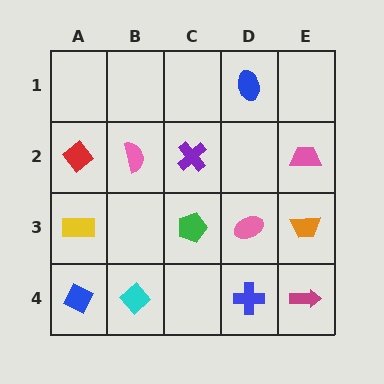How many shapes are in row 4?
4 shapes.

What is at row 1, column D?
A blue ellipse.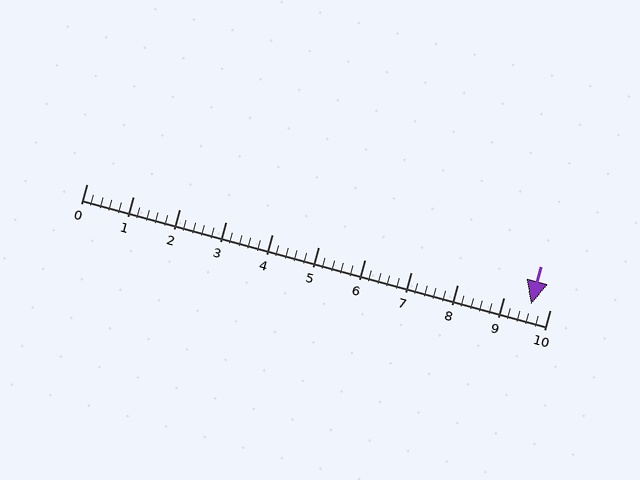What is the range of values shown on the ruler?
The ruler shows values from 0 to 10.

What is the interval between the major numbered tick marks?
The major tick marks are spaced 1 units apart.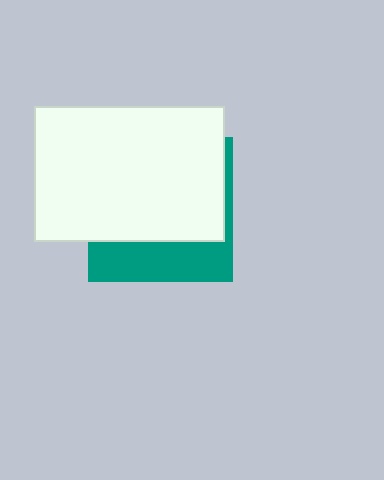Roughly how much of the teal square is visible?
A small part of it is visible (roughly 32%).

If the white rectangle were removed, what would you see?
You would see the complete teal square.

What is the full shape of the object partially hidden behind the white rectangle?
The partially hidden object is a teal square.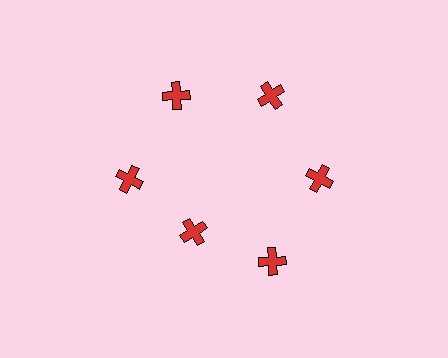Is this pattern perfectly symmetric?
No. The 6 red crosses are arranged in a ring, but one element near the 7 o'clock position is pulled inward toward the center, breaking the 6-fold rotational symmetry.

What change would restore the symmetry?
The symmetry would be restored by moving it outward, back onto the ring so that all 6 crosses sit at equal angles and equal distance from the center.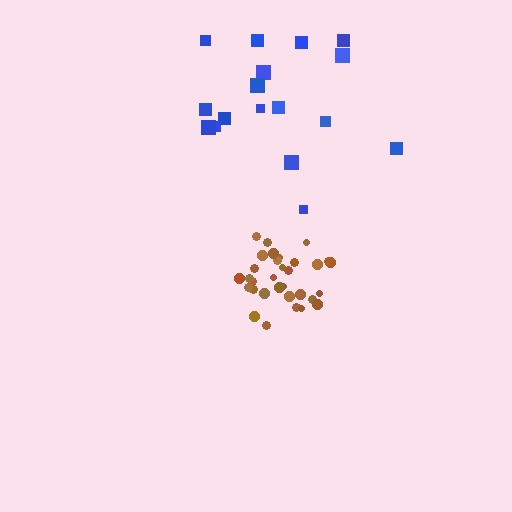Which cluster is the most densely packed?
Brown.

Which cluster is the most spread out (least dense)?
Blue.